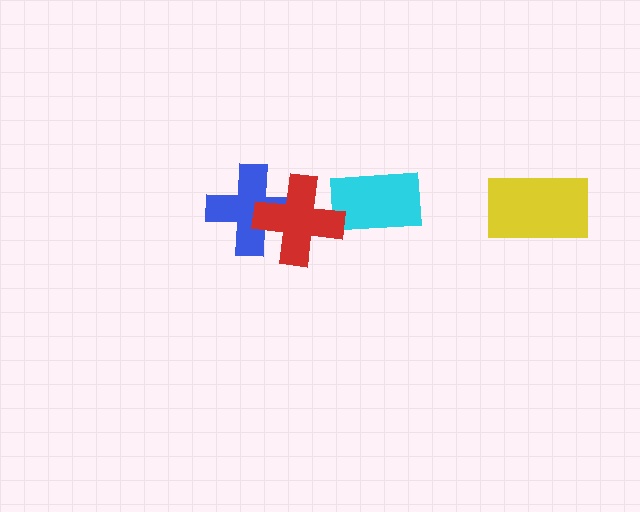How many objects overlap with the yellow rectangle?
0 objects overlap with the yellow rectangle.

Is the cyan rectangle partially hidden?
Yes, it is partially covered by another shape.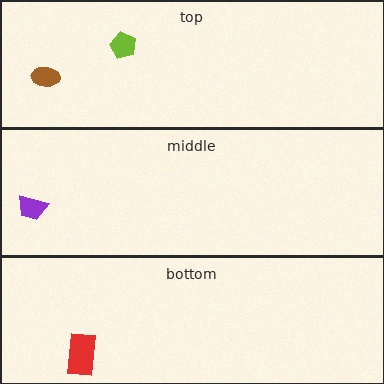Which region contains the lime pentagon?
The top region.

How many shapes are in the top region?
2.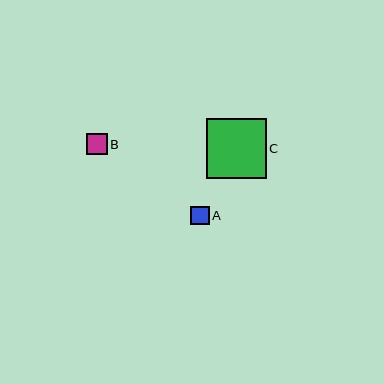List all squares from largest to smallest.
From largest to smallest: C, B, A.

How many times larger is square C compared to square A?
Square C is approximately 3.2 times the size of square A.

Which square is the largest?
Square C is the largest with a size of approximately 60 pixels.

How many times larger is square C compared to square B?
Square C is approximately 2.9 times the size of square B.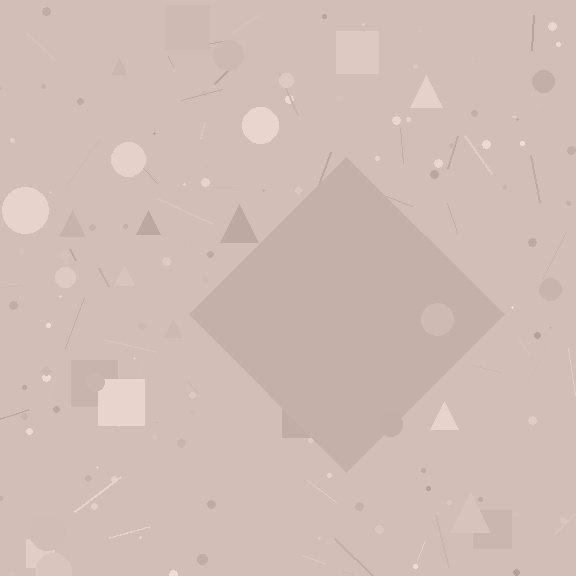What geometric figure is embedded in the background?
A diamond is embedded in the background.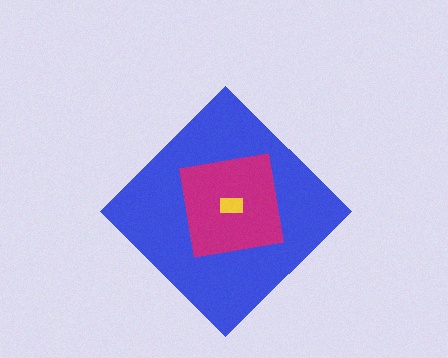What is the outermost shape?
The blue diamond.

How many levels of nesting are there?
3.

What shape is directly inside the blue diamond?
The magenta square.